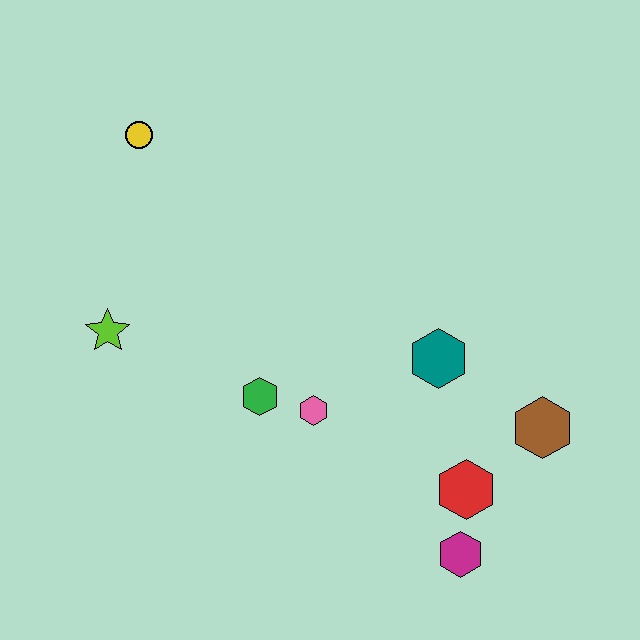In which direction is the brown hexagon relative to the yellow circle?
The brown hexagon is to the right of the yellow circle.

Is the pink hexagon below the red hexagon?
No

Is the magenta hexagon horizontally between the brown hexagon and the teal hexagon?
Yes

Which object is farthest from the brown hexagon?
The yellow circle is farthest from the brown hexagon.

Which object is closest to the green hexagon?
The pink hexagon is closest to the green hexagon.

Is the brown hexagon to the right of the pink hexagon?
Yes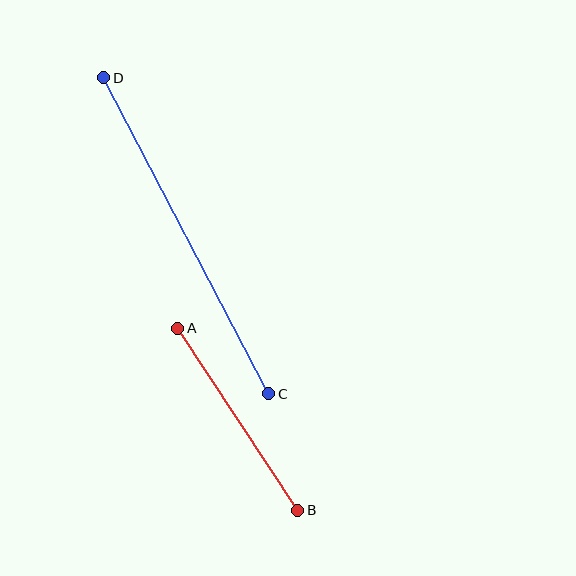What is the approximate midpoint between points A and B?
The midpoint is at approximately (238, 419) pixels.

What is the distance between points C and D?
The distance is approximately 356 pixels.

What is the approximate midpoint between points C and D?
The midpoint is at approximately (186, 236) pixels.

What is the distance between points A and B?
The distance is approximately 218 pixels.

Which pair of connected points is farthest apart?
Points C and D are farthest apart.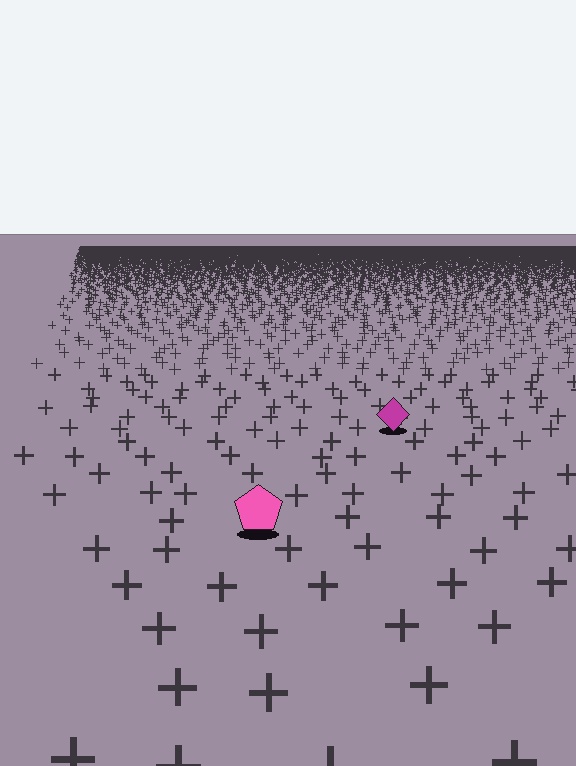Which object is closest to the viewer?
The pink pentagon is closest. The texture marks near it are larger and more spread out.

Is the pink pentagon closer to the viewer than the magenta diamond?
Yes. The pink pentagon is closer — you can tell from the texture gradient: the ground texture is coarser near it.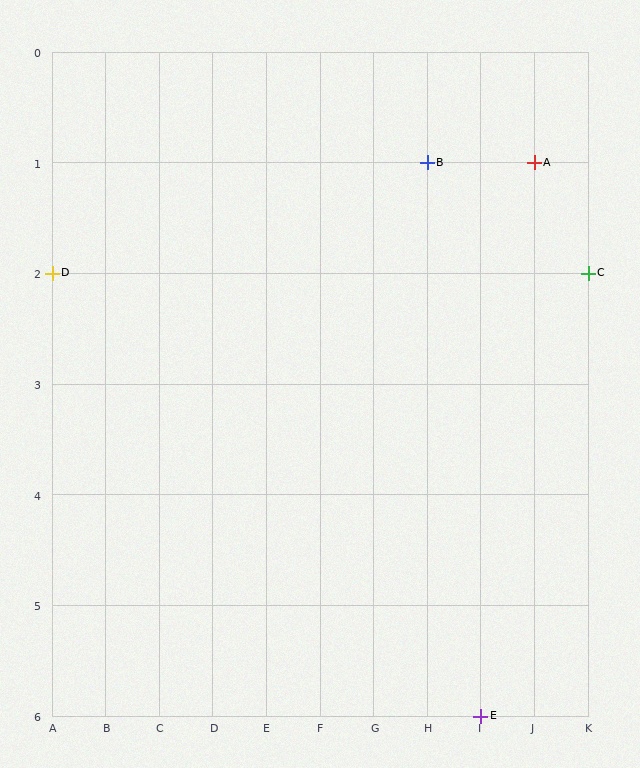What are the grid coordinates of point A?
Point A is at grid coordinates (J, 1).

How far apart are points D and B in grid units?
Points D and B are 7 columns and 1 row apart (about 7.1 grid units diagonally).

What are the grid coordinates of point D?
Point D is at grid coordinates (A, 2).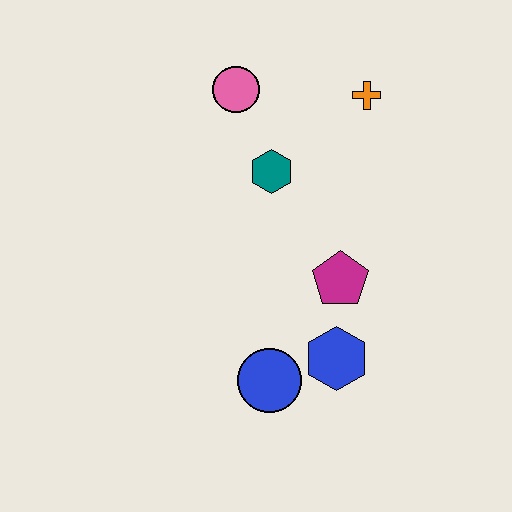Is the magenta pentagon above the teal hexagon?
No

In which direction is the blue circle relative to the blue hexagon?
The blue circle is to the left of the blue hexagon.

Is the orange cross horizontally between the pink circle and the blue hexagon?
No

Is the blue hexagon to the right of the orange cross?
No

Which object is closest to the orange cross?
The teal hexagon is closest to the orange cross.